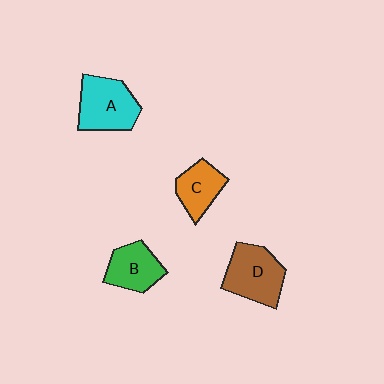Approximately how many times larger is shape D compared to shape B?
Approximately 1.3 times.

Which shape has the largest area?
Shape A (cyan).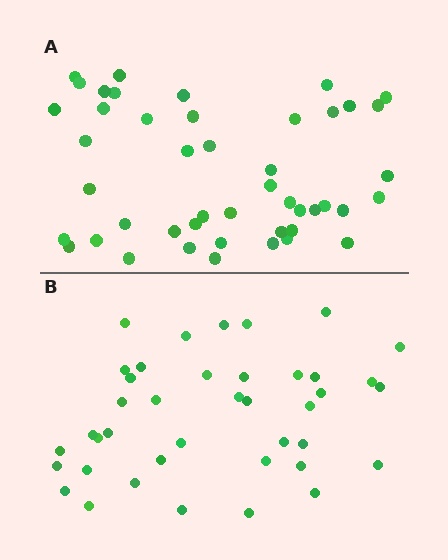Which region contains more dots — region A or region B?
Region A (the top region) has more dots.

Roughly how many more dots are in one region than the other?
Region A has about 6 more dots than region B.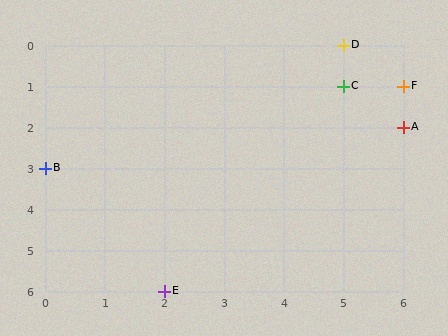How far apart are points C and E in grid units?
Points C and E are 3 columns and 5 rows apart (about 5.8 grid units diagonally).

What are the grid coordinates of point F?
Point F is at grid coordinates (6, 1).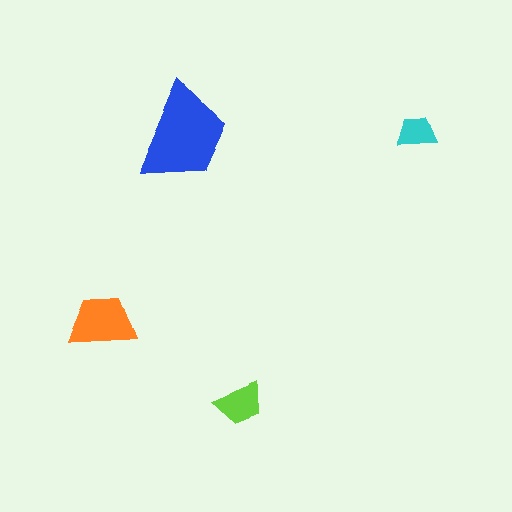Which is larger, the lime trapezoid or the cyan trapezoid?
The lime one.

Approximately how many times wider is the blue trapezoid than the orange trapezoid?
About 1.5 times wider.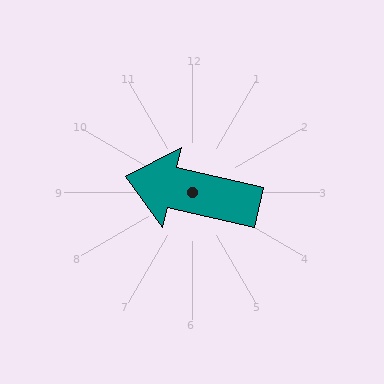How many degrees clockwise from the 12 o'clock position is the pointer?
Approximately 283 degrees.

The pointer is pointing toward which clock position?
Roughly 9 o'clock.